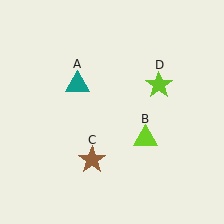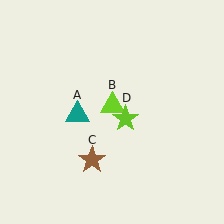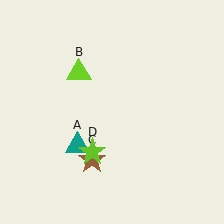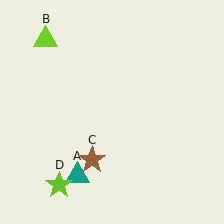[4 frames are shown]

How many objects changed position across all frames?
3 objects changed position: teal triangle (object A), lime triangle (object B), lime star (object D).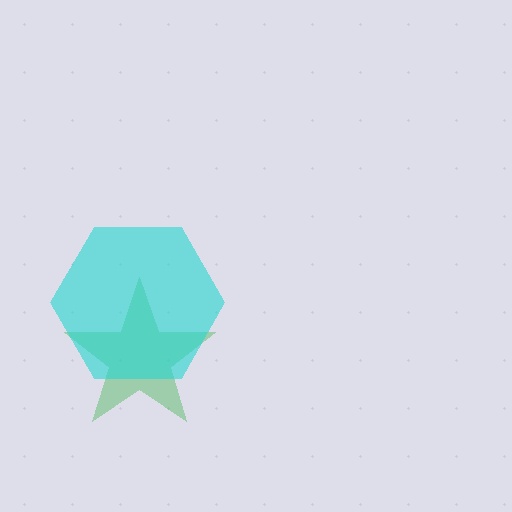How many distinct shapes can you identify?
There are 2 distinct shapes: a green star, a cyan hexagon.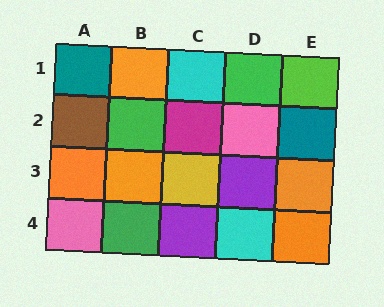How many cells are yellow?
1 cell is yellow.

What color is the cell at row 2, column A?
Brown.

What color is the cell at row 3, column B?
Orange.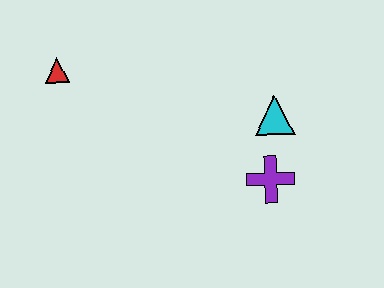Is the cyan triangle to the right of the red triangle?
Yes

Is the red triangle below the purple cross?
No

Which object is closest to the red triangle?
The cyan triangle is closest to the red triangle.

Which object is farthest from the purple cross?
The red triangle is farthest from the purple cross.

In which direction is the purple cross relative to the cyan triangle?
The purple cross is below the cyan triangle.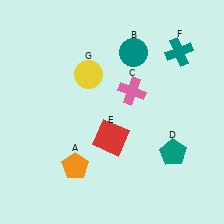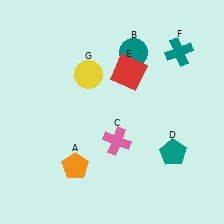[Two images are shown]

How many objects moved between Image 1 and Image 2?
2 objects moved between the two images.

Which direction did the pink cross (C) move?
The pink cross (C) moved down.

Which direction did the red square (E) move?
The red square (E) moved up.